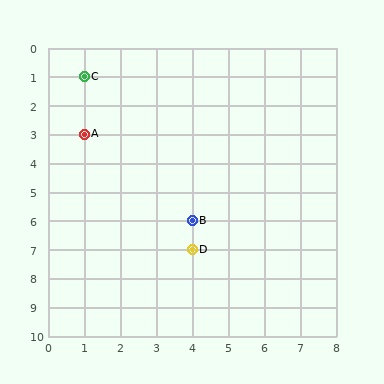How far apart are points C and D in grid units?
Points C and D are 3 columns and 6 rows apart (about 6.7 grid units diagonally).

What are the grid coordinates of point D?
Point D is at grid coordinates (4, 7).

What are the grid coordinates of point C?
Point C is at grid coordinates (1, 1).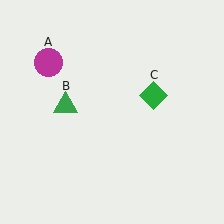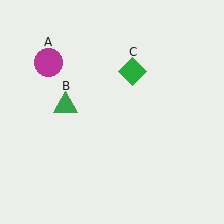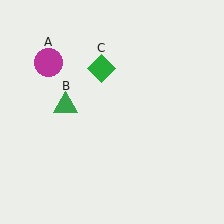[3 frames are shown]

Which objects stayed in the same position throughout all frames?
Magenta circle (object A) and green triangle (object B) remained stationary.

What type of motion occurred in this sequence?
The green diamond (object C) rotated counterclockwise around the center of the scene.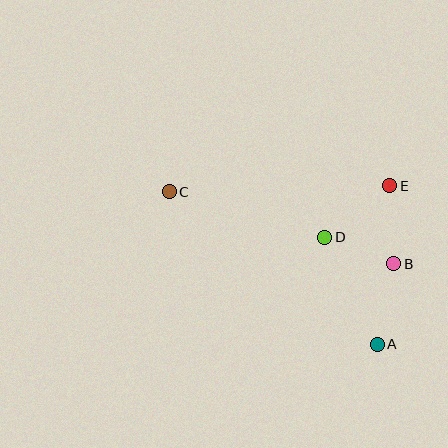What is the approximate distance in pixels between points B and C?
The distance between B and C is approximately 236 pixels.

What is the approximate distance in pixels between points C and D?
The distance between C and D is approximately 162 pixels.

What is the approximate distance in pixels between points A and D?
The distance between A and D is approximately 119 pixels.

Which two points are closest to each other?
Points B and D are closest to each other.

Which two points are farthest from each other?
Points A and C are farthest from each other.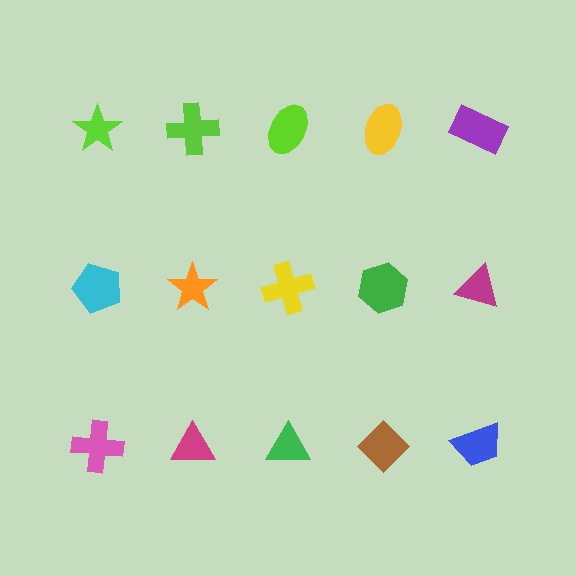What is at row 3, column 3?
A green triangle.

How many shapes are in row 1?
5 shapes.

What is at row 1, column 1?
A lime star.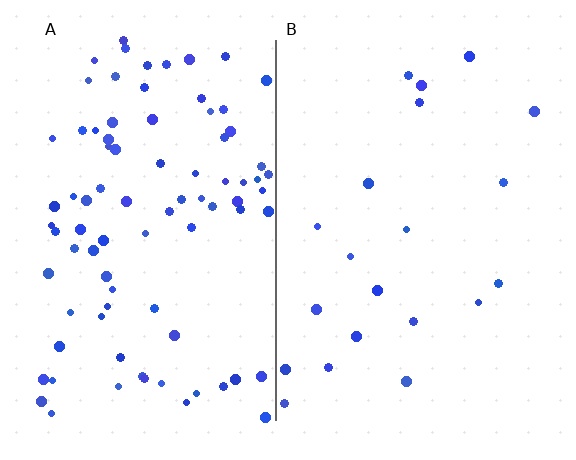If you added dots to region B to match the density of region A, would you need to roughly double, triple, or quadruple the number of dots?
Approximately quadruple.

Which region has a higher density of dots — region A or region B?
A (the left).